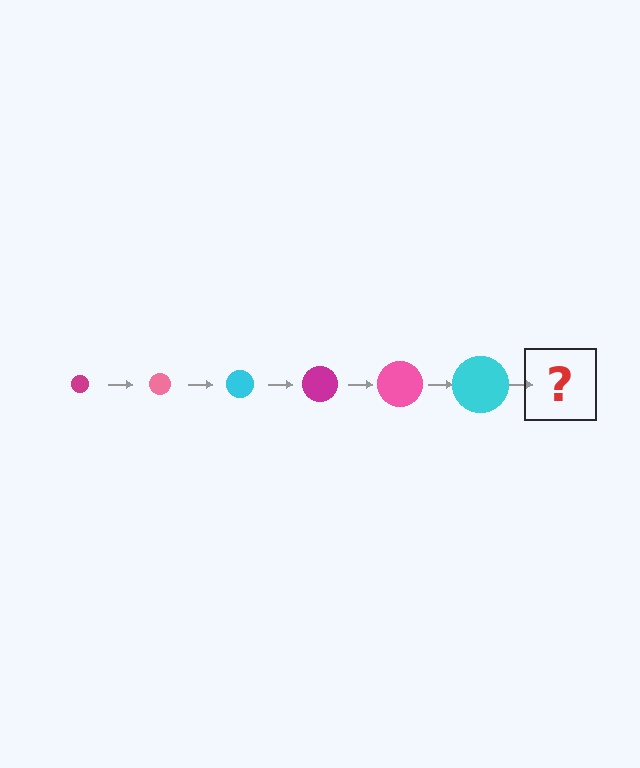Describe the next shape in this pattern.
It should be a magenta circle, larger than the previous one.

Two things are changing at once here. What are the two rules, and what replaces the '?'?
The two rules are that the circle grows larger each step and the color cycles through magenta, pink, and cyan. The '?' should be a magenta circle, larger than the previous one.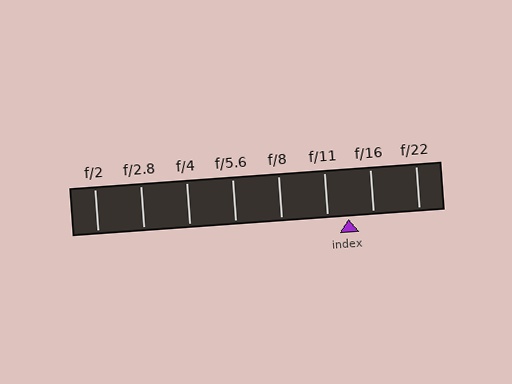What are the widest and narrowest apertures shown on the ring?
The widest aperture shown is f/2 and the narrowest is f/22.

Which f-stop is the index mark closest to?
The index mark is closest to f/11.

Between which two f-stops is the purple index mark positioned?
The index mark is between f/11 and f/16.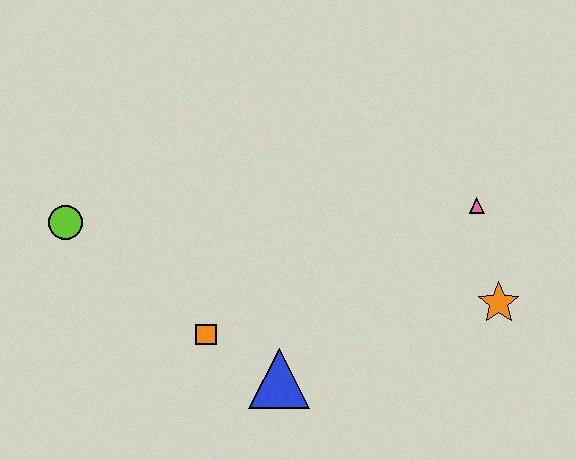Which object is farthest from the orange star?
The lime circle is farthest from the orange star.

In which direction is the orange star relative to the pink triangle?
The orange star is below the pink triangle.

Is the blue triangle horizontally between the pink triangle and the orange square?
Yes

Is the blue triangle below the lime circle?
Yes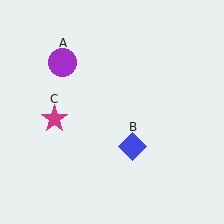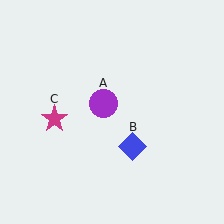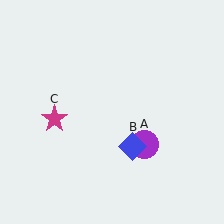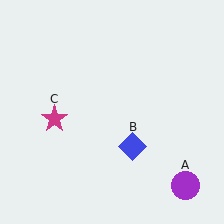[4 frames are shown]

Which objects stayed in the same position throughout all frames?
Blue diamond (object B) and magenta star (object C) remained stationary.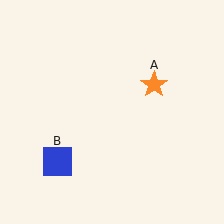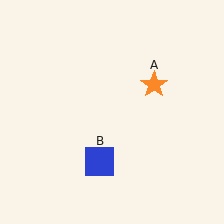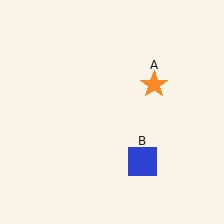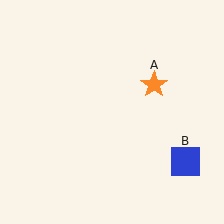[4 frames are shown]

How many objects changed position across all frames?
1 object changed position: blue square (object B).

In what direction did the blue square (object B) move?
The blue square (object B) moved right.